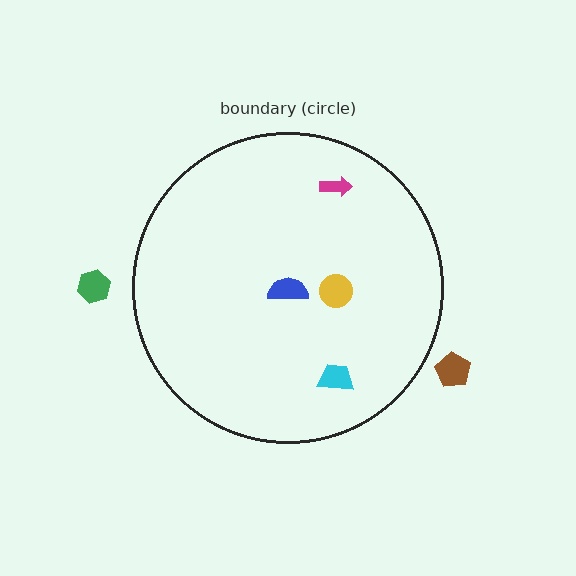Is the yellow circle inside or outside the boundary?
Inside.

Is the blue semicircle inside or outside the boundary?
Inside.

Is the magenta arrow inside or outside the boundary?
Inside.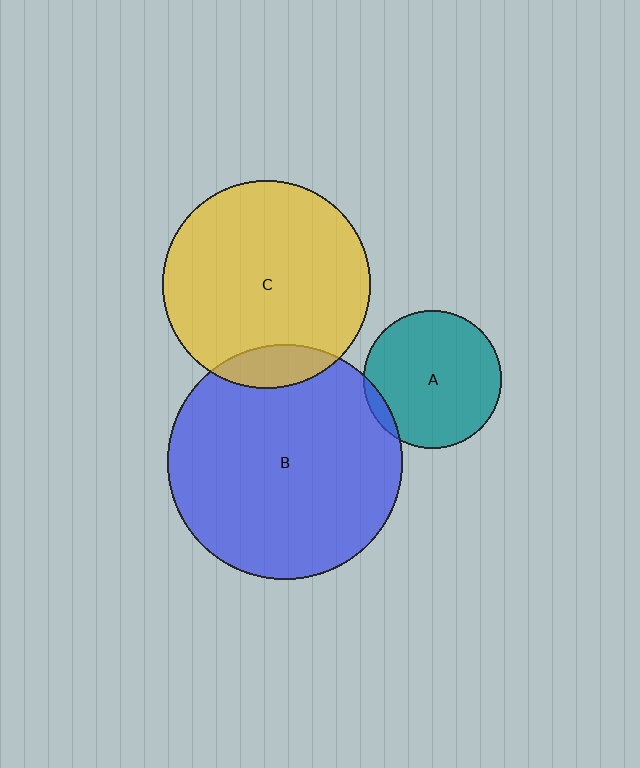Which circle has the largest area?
Circle B (blue).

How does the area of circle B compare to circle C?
Approximately 1.3 times.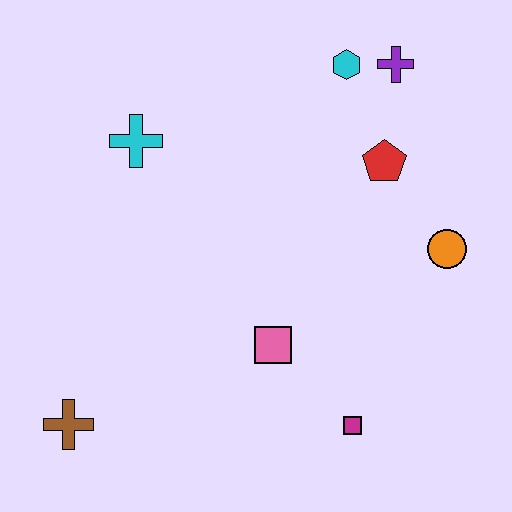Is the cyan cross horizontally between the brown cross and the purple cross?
Yes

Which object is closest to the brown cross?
The pink square is closest to the brown cross.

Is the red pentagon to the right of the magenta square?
Yes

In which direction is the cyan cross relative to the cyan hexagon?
The cyan cross is to the left of the cyan hexagon.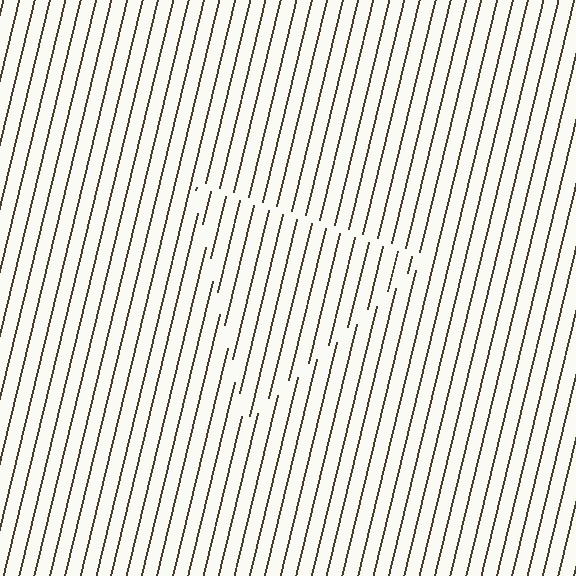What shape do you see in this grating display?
An illusory triangle. The interior of the shape contains the same grating, shifted by half a period — the contour is defined by the phase discontinuity where line-ends from the inner and outer gratings abut.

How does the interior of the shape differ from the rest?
The interior of the shape contains the same grating, shifted by half a period — the contour is defined by the phase discontinuity where line-ends from the inner and outer gratings abut.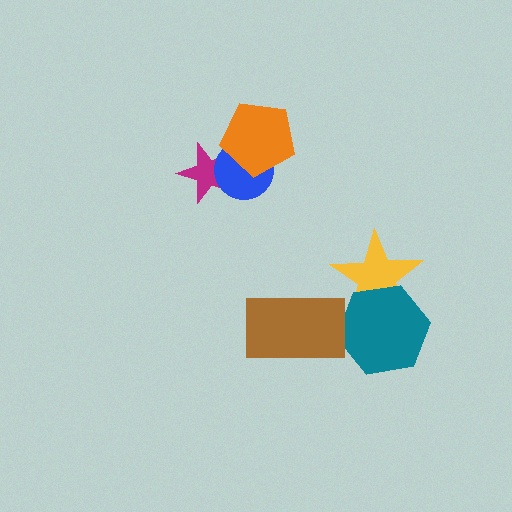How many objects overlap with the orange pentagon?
2 objects overlap with the orange pentagon.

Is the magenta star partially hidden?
Yes, it is partially covered by another shape.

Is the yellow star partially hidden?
Yes, it is partially covered by another shape.